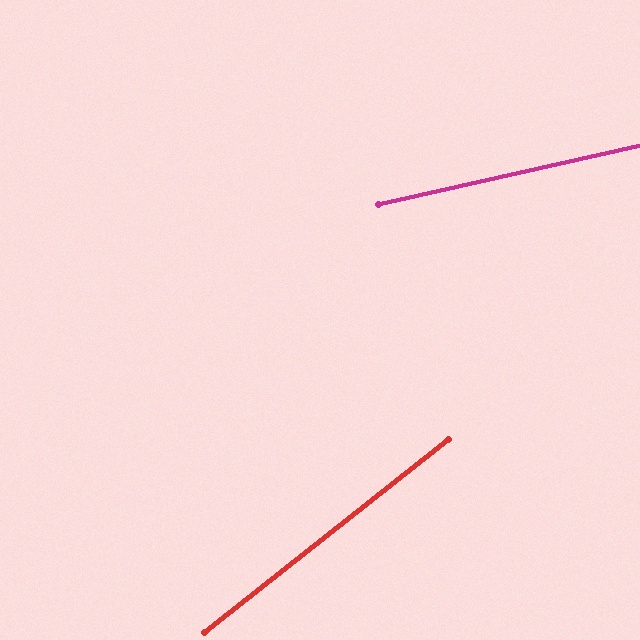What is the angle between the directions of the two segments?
Approximately 26 degrees.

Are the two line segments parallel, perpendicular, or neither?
Neither parallel nor perpendicular — they differ by about 26°.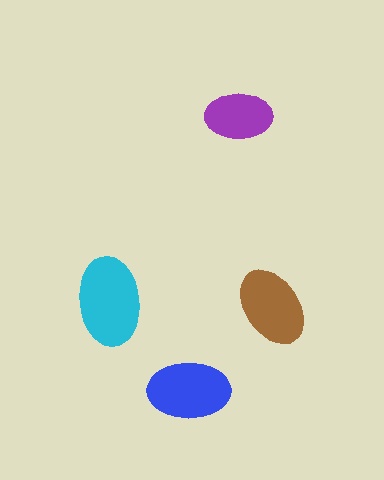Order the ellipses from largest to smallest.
the cyan one, the blue one, the brown one, the purple one.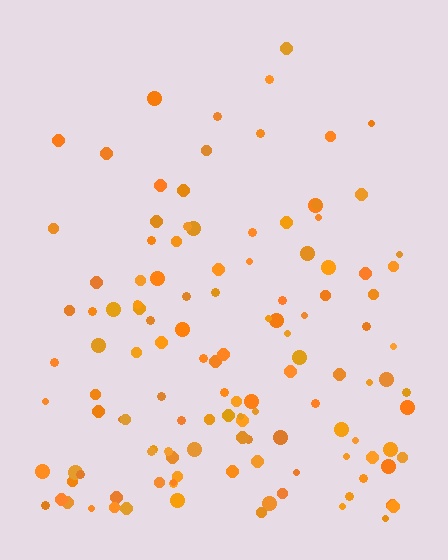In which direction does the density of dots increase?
From top to bottom, with the bottom side densest.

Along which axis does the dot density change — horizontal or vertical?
Vertical.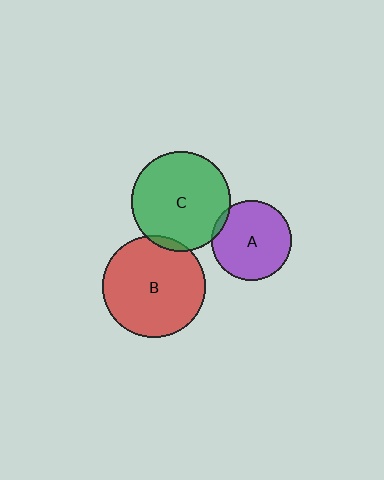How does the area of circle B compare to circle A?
Approximately 1.6 times.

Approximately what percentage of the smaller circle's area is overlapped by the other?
Approximately 5%.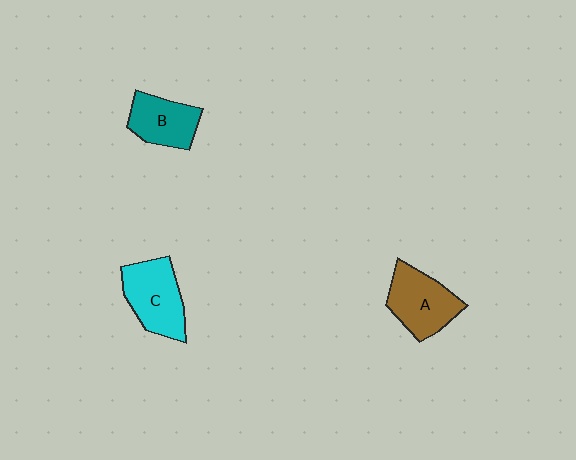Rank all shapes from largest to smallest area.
From largest to smallest: C (cyan), A (brown), B (teal).